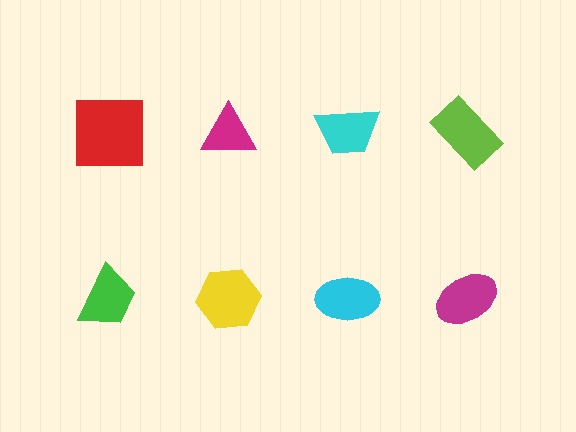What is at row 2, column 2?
A yellow hexagon.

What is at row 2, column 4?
A magenta ellipse.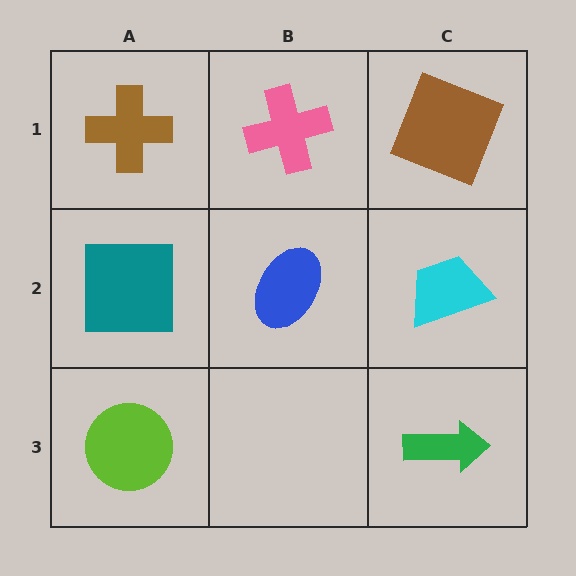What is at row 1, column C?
A brown square.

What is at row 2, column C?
A cyan trapezoid.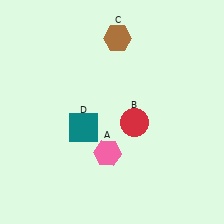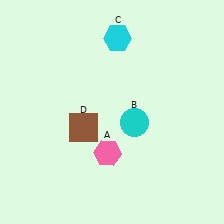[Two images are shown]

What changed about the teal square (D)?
In Image 1, D is teal. In Image 2, it changed to brown.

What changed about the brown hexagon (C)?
In Image 1, C is brown. In Image 2, it changed to cyan.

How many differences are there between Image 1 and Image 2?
There are 3 differences between the two images.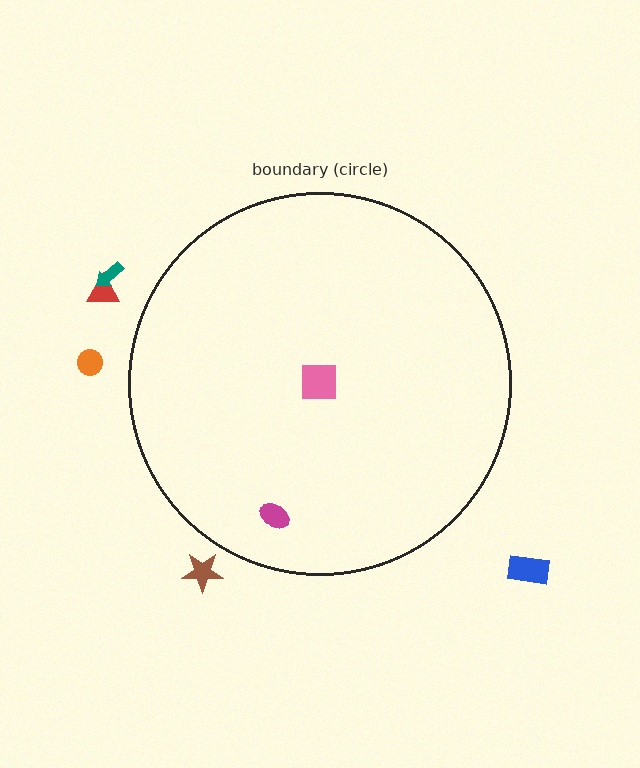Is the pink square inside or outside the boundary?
Inside.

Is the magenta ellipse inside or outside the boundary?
Inside.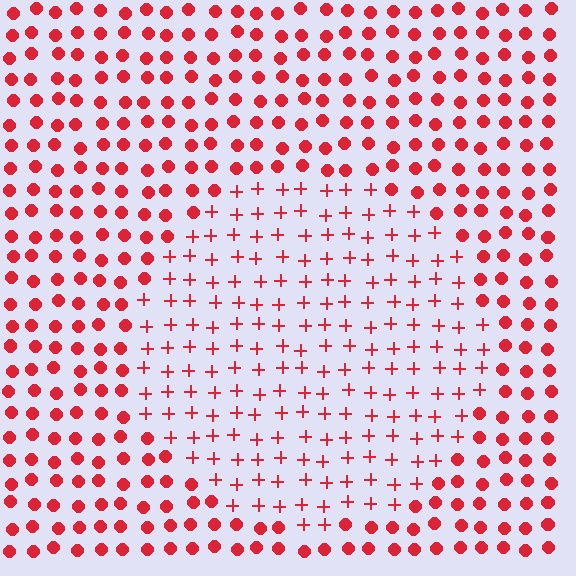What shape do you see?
I see a circle.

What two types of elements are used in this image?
The image uses plus signs inside the circle region and circles outside it.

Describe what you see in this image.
The image is filled with small red elements arranged in a uniform grid. A circle-shaped region contains plus signs, while the surrounding area contains circles. The boundary is defined purely by the change in element shape.